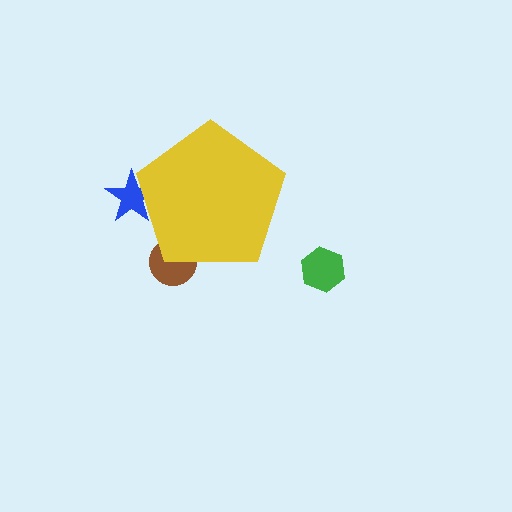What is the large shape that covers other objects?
A yellow pentagon.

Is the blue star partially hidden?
Yes, the blue star is partially hidden behind the yellow pentagon.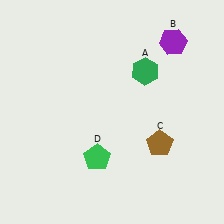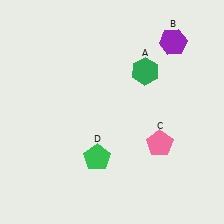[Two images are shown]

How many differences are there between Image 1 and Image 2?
There is 1 difference between the two images.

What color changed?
The pentagon (C) changed from brown in Image 1 to pink in Image 2.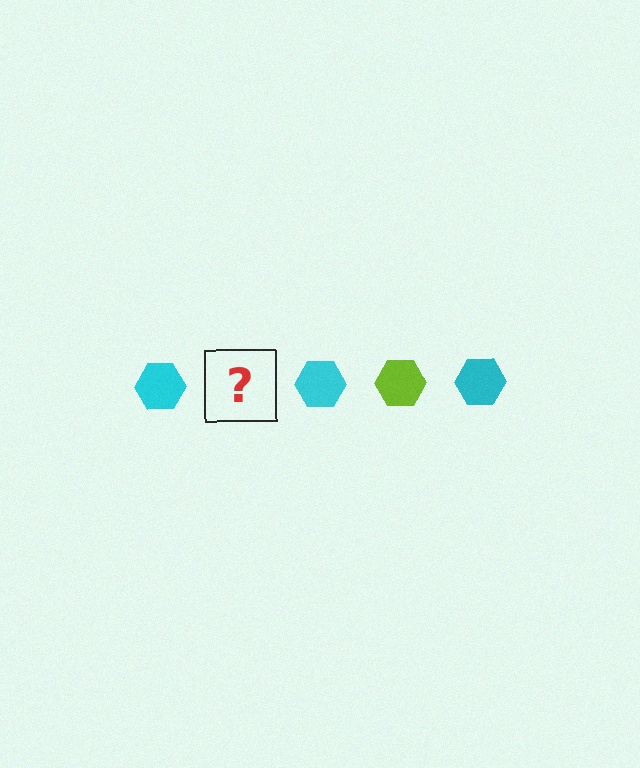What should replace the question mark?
The question mark should be replaced with a lime hexagon.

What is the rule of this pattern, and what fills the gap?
The rule is that the pattern cycles through cyan, lime hexagons. The gap should be filled with a lime hexagon.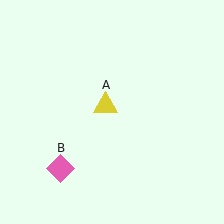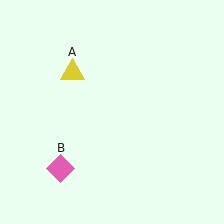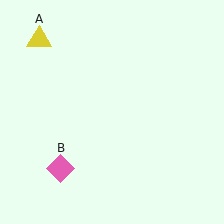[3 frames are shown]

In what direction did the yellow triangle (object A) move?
The yellow triangle (object A) moved up and to the left.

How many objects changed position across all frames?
1 object changed position: yellow triangle (object A).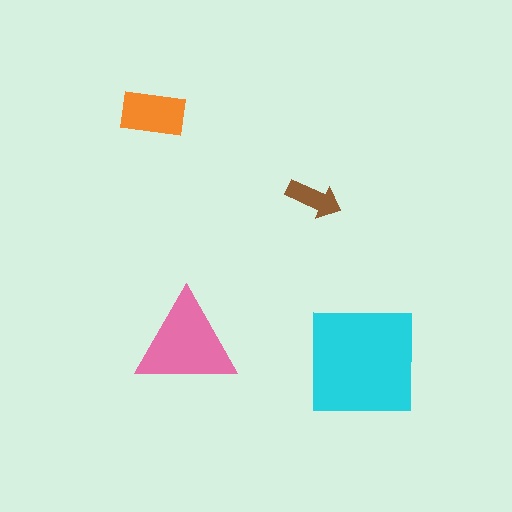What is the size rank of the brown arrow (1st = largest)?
4th.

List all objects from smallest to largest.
The brown arrow, the orange rectangle, the pink triangle, the cyan square.